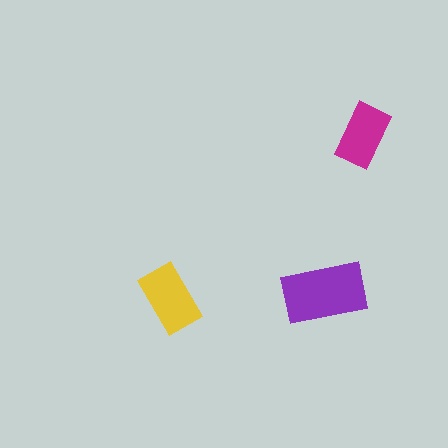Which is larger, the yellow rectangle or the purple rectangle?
The purple one.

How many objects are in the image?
There are 3 objects in the image.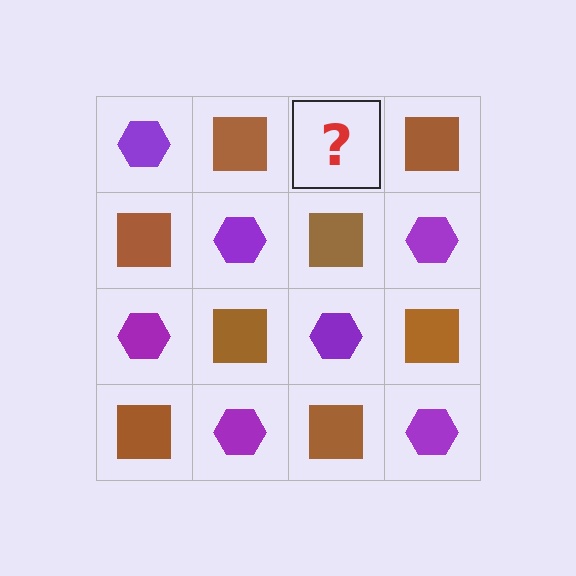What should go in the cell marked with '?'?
The missing cell should contain a purple hexagon.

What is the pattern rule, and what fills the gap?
The rule is that it alternates purple hexagon and brown square in a checkerboard pattern. The gap should be filled with a purple hexagon.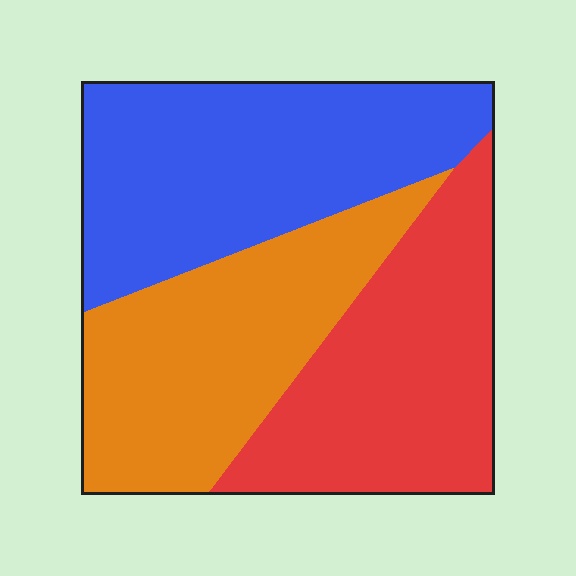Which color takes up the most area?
Blue, at roughly 35%.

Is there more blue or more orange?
Blue.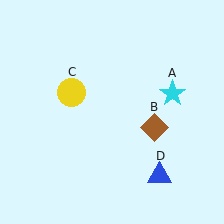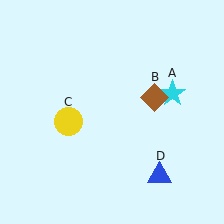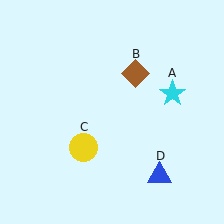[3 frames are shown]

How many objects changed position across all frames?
2 objects changed position: brown diamond (object B), yellow circle (object C).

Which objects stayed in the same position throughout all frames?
Cyan star (object A) and blue triangle (object D) remained stationary.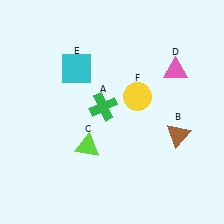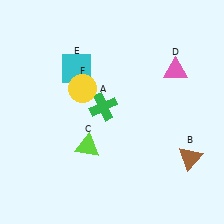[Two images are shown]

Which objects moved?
The objects that moved are: the brown triangle (B), the yellow circle (F).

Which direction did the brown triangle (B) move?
The brown triangle (B) moved down.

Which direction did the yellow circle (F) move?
The yellow circle (F) moved left.